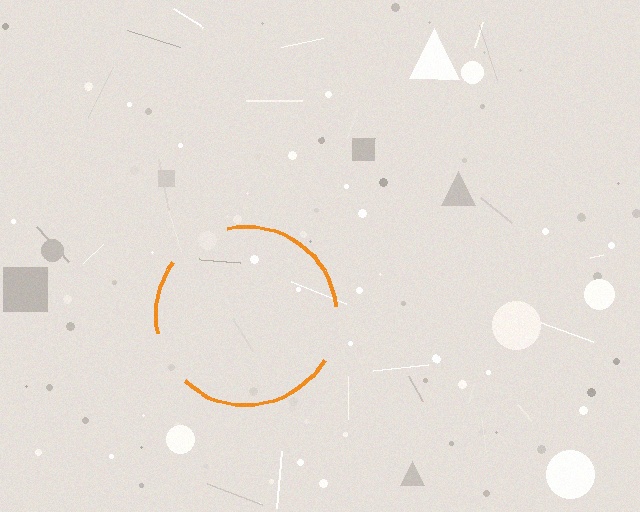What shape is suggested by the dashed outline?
The dashed outline suggests a circle.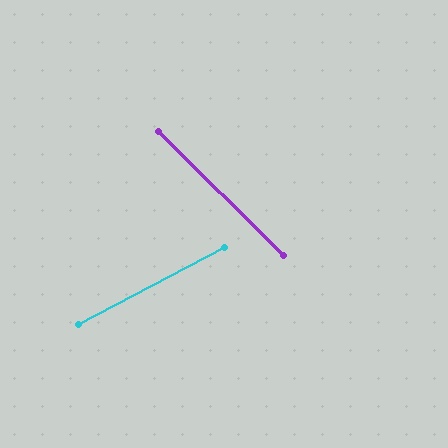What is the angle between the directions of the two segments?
Approximately 73 degrees.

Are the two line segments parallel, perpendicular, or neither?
Neither parallel nor perpendicular — they differ by about 73°.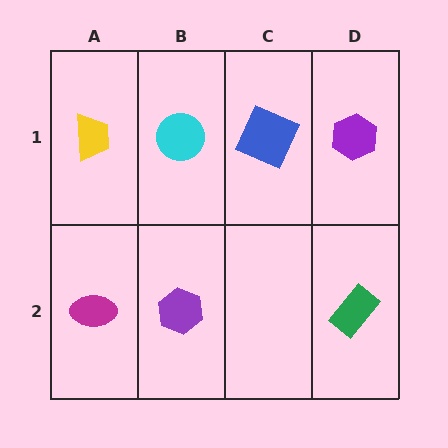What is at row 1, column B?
A cyan circle.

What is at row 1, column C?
A blue square.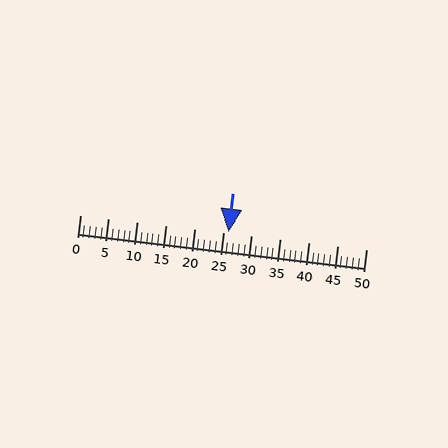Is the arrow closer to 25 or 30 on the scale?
The arrow is closer to 25.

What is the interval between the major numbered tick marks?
The major tick marks are spaced 5 units apart.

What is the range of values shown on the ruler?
The ruler shows values from 0 to 50.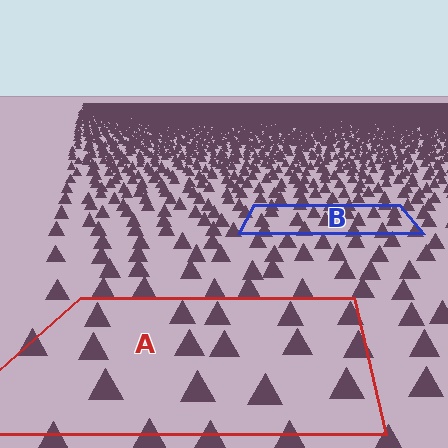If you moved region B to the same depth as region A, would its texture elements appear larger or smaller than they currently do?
They would appear larger. At a closer depth, the same texture elements are projected at a bigger on-screen size.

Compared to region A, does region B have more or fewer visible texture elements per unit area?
Region B has more texture elements per unit area — they are packed more densely because it is farther away.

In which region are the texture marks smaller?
The texture marks are smaller in region B, because it is farther away.